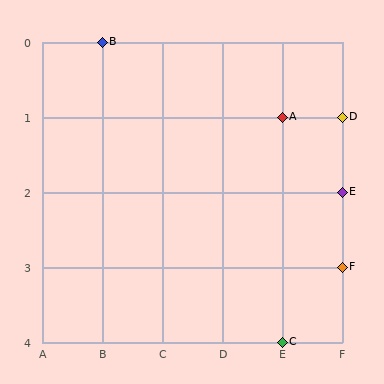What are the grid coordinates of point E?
Point E is at grid coordinates (F, 2).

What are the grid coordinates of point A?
Point A is at grid coordinates (E, 1).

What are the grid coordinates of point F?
Point F is at grid coordinates (F, 3).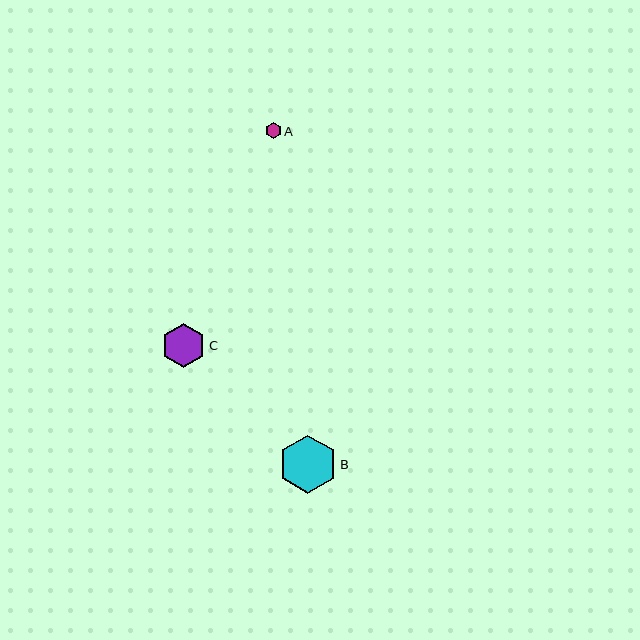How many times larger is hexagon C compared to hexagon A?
Hexagon C is approximately 2.7 times the size of hexagon A.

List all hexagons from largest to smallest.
From largest to smallest: B, C, A.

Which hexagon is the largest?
Hexagon B is the largest with a size of approximately 58 pixels.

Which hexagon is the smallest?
Hexagon A is the smallest with a size of approximately 16 pixels.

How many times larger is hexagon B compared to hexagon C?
Hexagon B is approximately 1.3 times the size of hexagon C.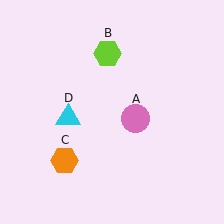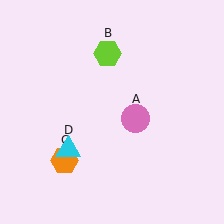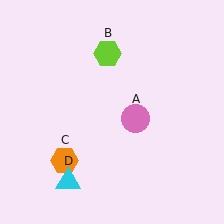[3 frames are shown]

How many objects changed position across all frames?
1 object changed position: cyan triangle (object D).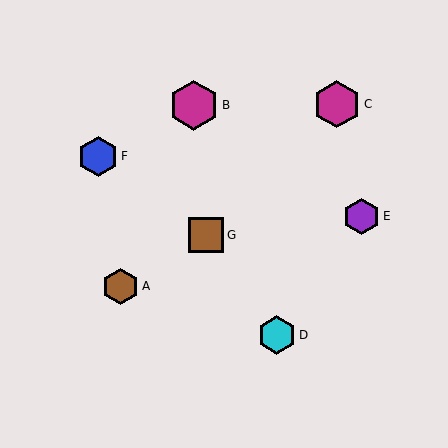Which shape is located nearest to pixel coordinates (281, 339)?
The cyan hexagon (labeled D) at (277, 335) is nearest to that location.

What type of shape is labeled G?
Shape G is a brown square.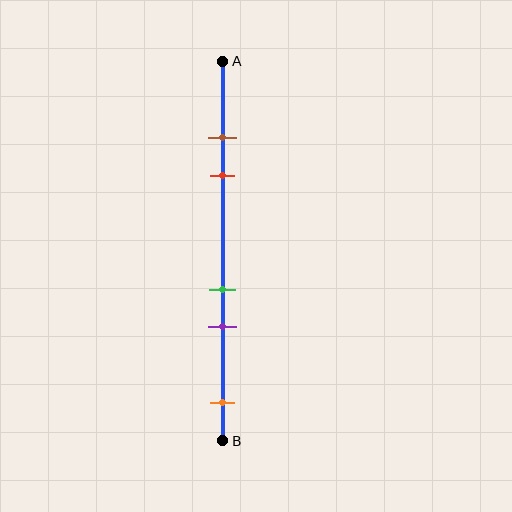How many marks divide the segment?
There are 5 marks dividing the segment.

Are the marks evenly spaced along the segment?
No, the marks are not evenly spaced.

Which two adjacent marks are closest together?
The brown and red marks are the closest adjacent pair.